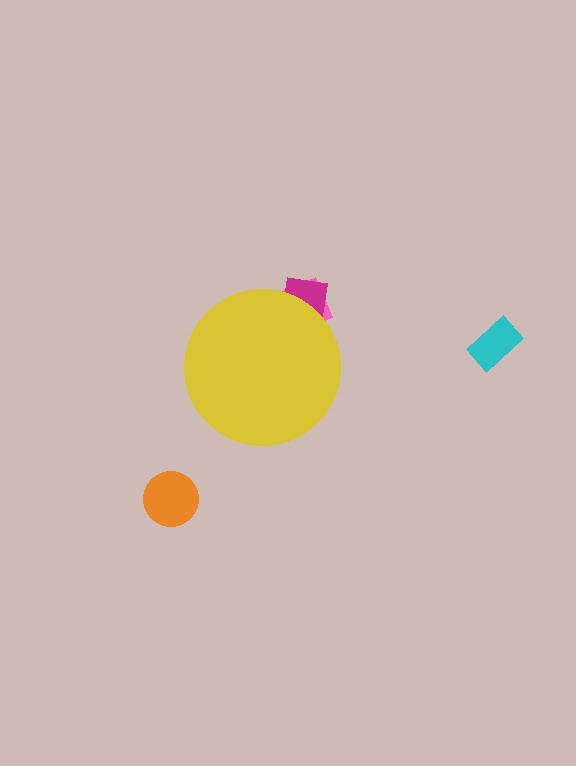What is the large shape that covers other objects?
A yellow circle.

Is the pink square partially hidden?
Yes, the pink square is partially hidden behind the yellow circle.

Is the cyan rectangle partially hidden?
No, the cyan rectangle is fully visible.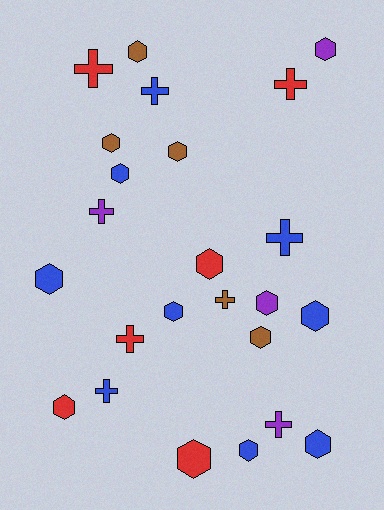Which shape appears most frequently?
Hexagon, with 15 objects.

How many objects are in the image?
There are 24 objects.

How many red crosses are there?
There are 3 red crosses.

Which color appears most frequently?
Blue, with 9 objects.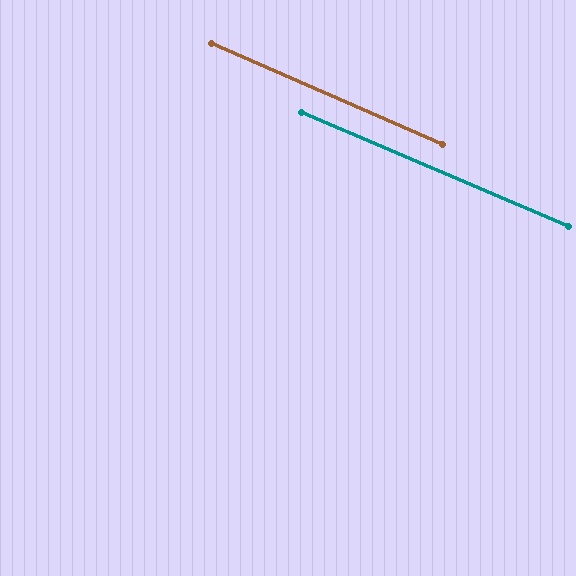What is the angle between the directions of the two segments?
Approximately 0 degrees.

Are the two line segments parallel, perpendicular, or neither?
Parallel — their directions differ by only 0.5°.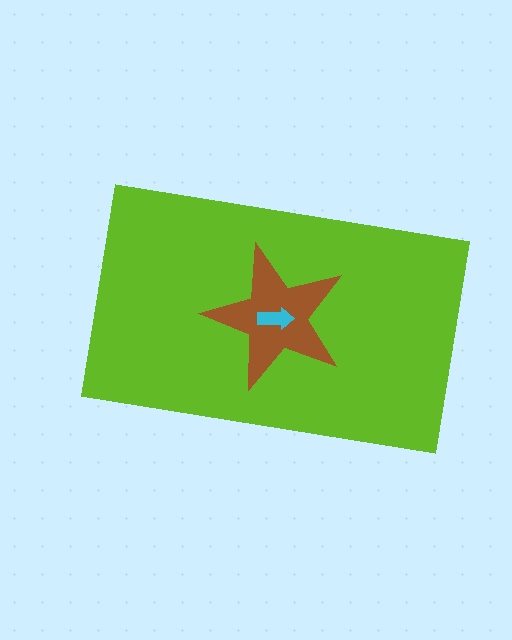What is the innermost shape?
The cyan arrow.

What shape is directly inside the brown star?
The cyan arrow.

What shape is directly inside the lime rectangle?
The brown star.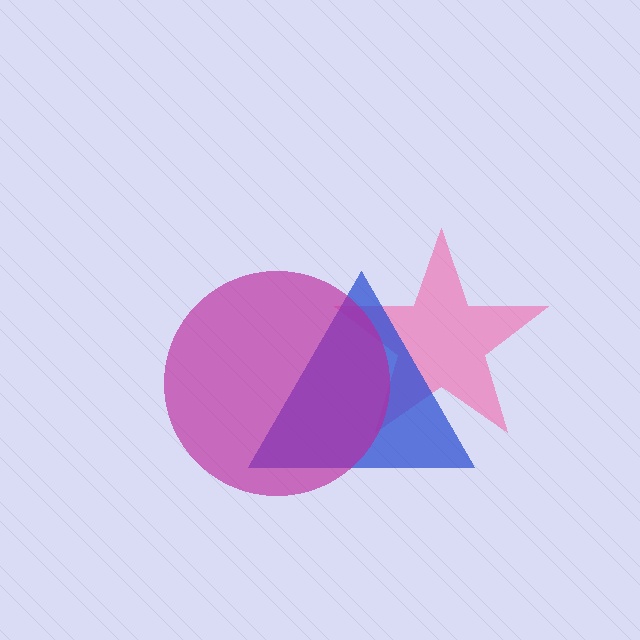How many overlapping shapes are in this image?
There are 3 overlapping shapes in the image.